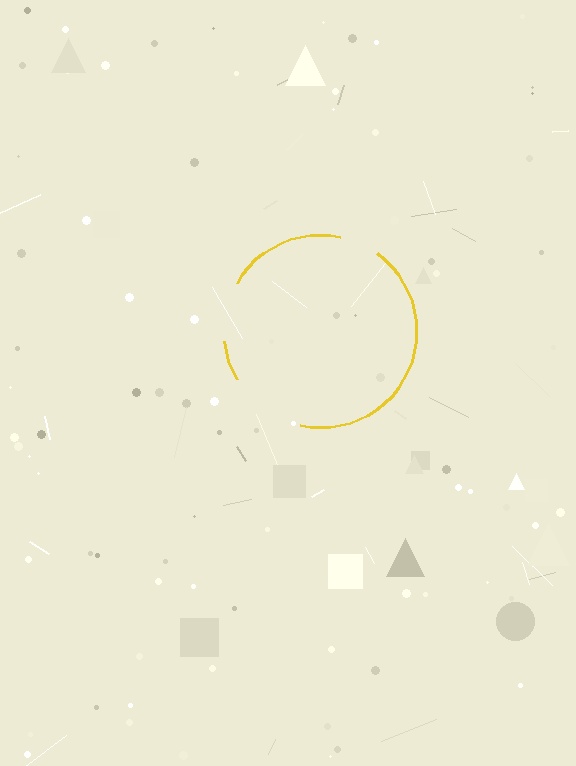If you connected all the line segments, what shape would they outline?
They would outline a circle.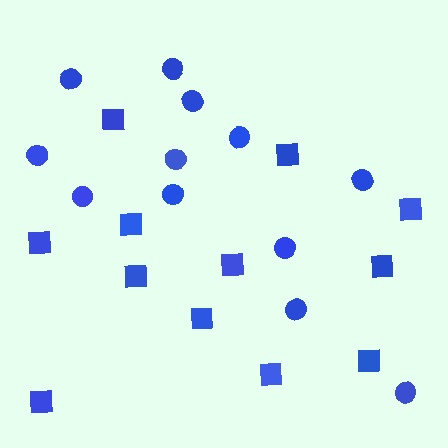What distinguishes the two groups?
There are 2 groups: one group of circles (12) and one group of squares (12).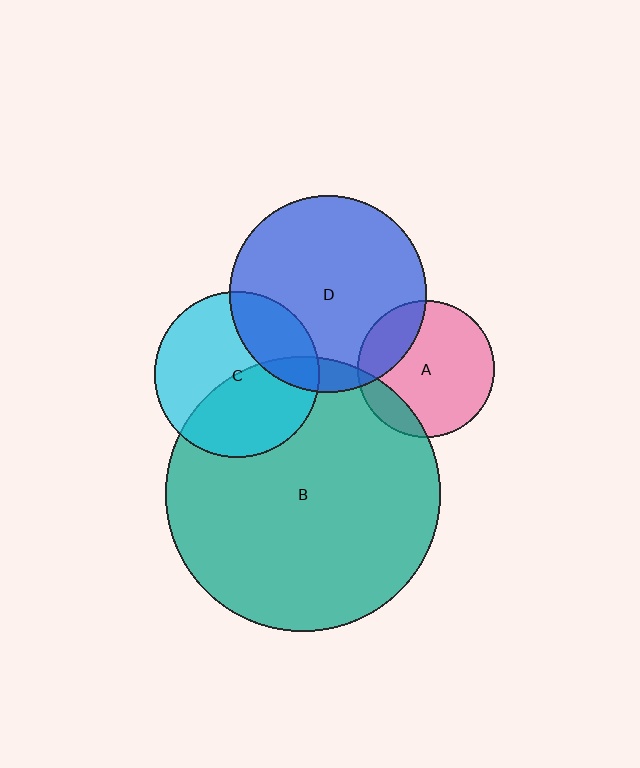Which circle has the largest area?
Circle B (teal).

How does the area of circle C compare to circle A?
Approximately 1.5 times.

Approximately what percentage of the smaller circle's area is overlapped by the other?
Approximately 45%.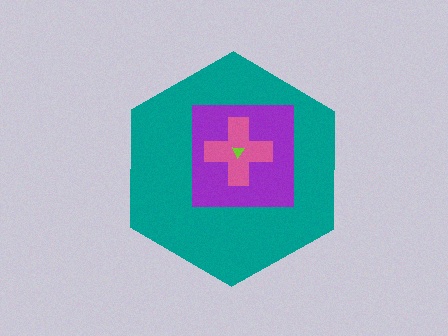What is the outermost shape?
The teal hexagon.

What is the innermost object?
The lime triangle.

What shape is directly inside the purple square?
The pink cross.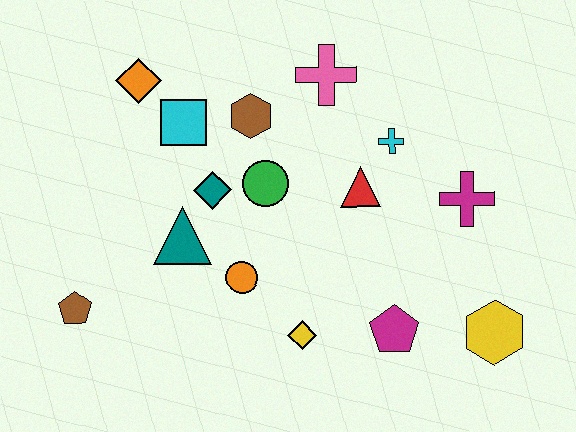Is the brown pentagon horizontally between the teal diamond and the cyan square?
No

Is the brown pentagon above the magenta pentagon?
Yes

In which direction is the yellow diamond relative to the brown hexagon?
The yellow diamond is below the brown hexagon.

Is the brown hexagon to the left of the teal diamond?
No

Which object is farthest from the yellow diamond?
The orange diamond is farthest from the yellow diamond.